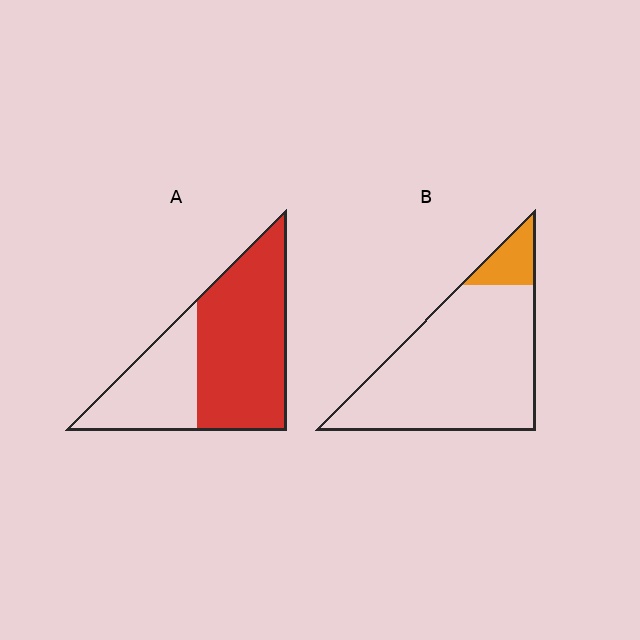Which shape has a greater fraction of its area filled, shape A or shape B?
Shape A.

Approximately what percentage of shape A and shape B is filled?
A is approximately 65% and B is approximately 10%.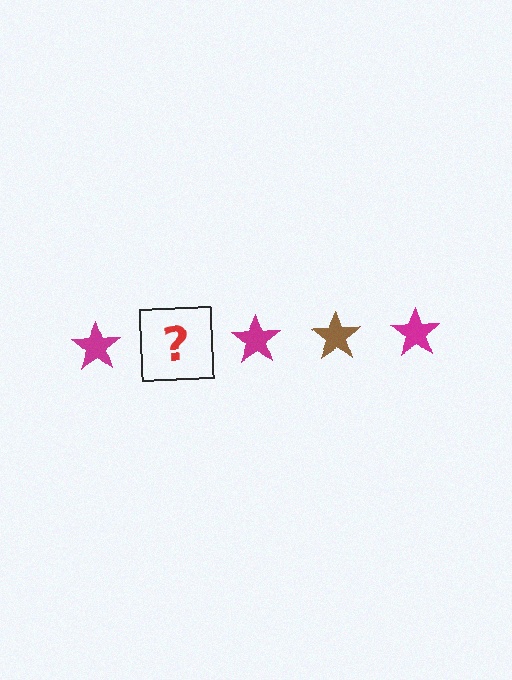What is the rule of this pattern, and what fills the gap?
The rule is that the pattern cycles through magenta, brown stars. The gap should be filled with a brown star.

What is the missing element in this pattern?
The missing element is a brown star.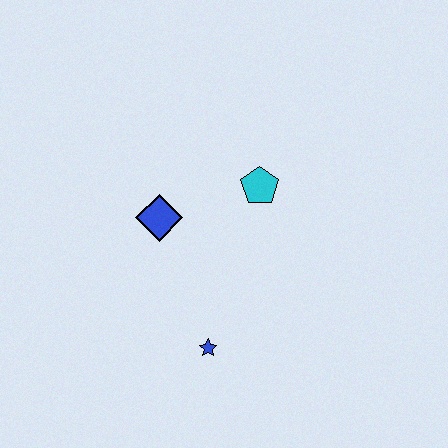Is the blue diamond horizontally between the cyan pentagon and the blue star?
No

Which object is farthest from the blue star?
The cyan pentagon is farthest from the blue star.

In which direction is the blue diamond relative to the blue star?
The blue diamond is above the blue star.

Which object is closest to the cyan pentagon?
The blue diamond is closest to the cyan pentagon.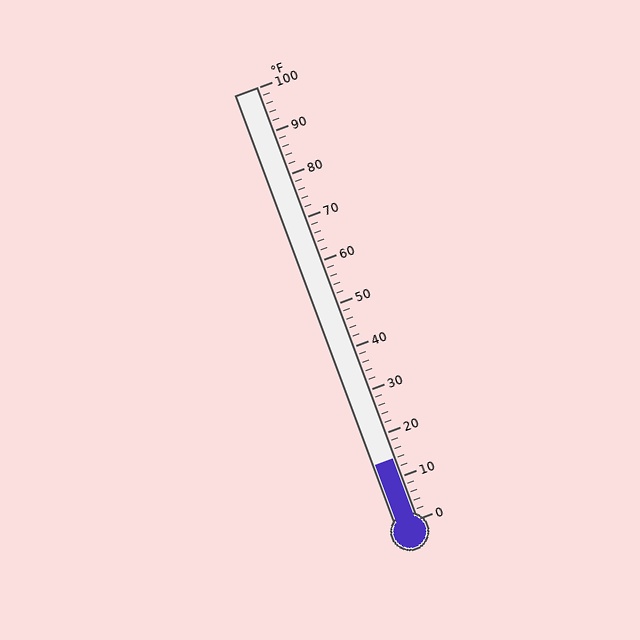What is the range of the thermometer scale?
The thermometer scale ranges from 0°F to 100°F.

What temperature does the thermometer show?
The thermometer shows approximately 14°F.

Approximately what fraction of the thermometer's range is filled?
The thermometer is filled to approximately 15% of its range.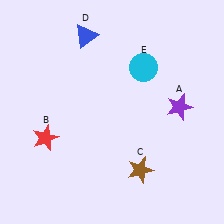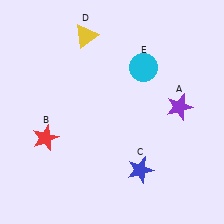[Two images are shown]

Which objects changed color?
C changed from brown to blue. D changed from blue to yellow.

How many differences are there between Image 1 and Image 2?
There are 2 differences between the two images.